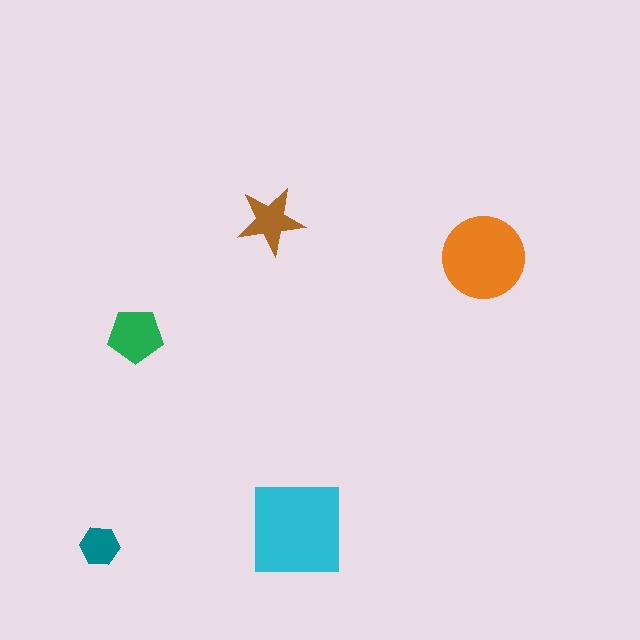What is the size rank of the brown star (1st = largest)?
4th.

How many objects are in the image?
There are 5 objects in the image.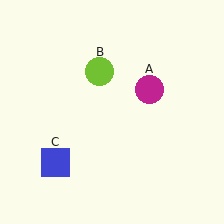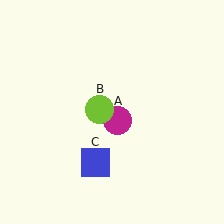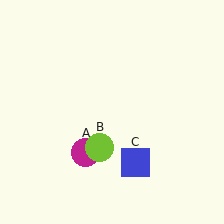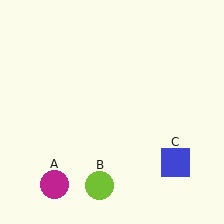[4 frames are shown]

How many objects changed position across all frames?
3 objects changed position: magenta circle (object A), lime circle (object B), blue square (object C).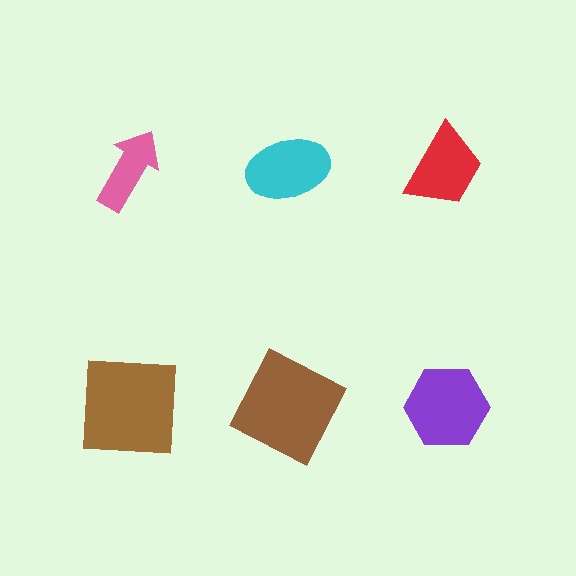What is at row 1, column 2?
A cyan ellipse.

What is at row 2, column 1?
A brown square.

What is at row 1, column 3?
A red trapezoid.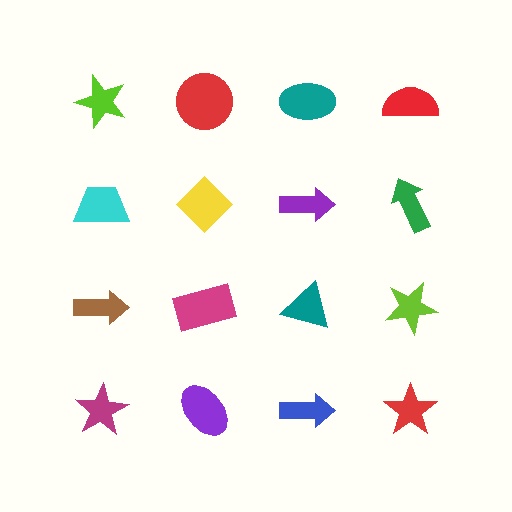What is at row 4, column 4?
A red star.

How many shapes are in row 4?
4 shapes.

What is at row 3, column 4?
A lime star.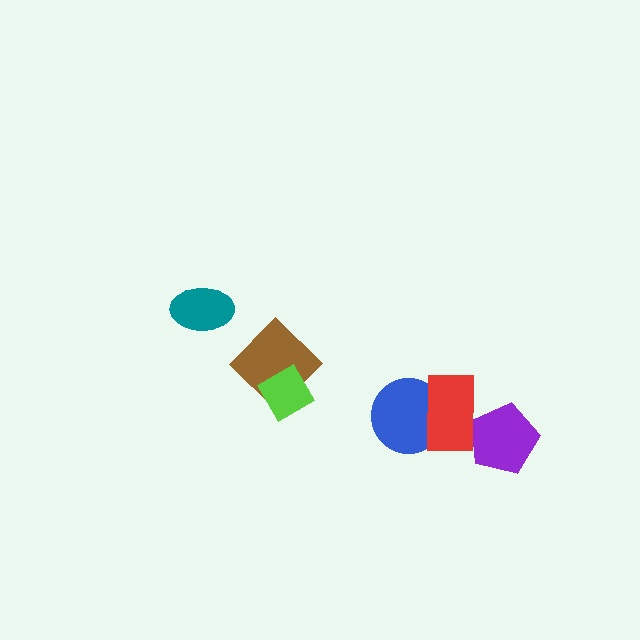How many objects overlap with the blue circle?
1 object overlaps with the blue circle.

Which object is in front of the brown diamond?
The lime diamond is in front of the brown diamond.